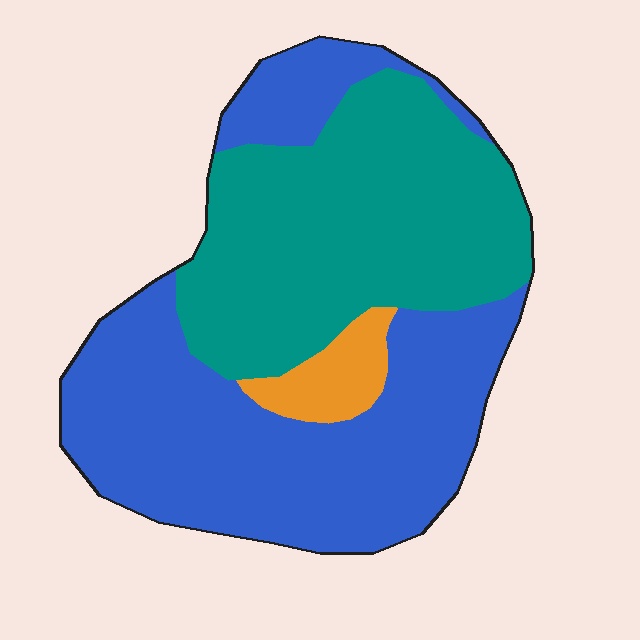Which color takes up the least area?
Orange, at roughly 5%.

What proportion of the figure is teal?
Teal takes up about two fifths (2/5) of the figure.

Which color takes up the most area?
Blue, at roughly 50%.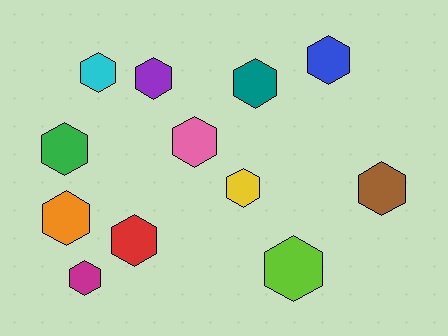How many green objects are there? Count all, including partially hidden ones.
There is 1 green object.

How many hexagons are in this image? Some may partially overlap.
There are 12 hexagons.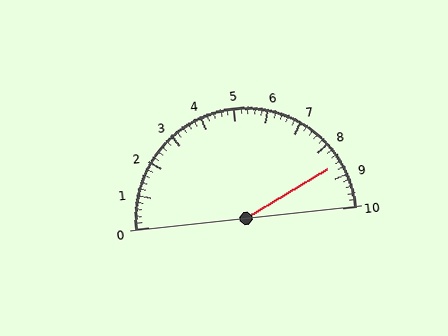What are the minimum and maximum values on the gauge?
The gauge ranges from 0 to 10.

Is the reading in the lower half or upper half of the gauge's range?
The reading is in the upper half of the range (0 to 10).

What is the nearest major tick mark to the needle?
The nearest major tick mark is 9.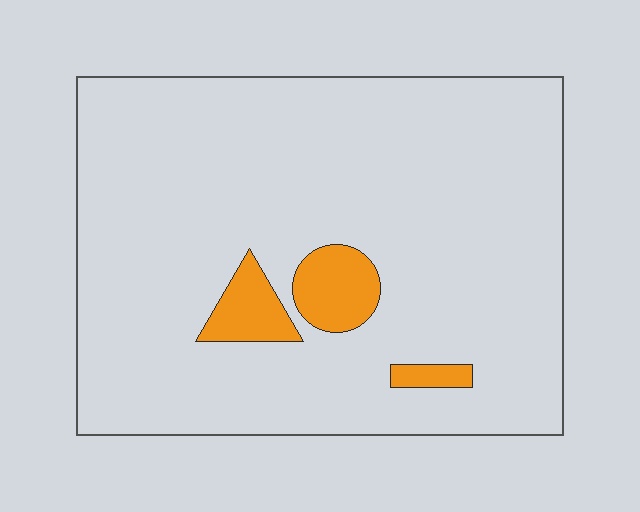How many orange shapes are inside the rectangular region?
3.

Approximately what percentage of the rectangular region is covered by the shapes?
Approximately 10%.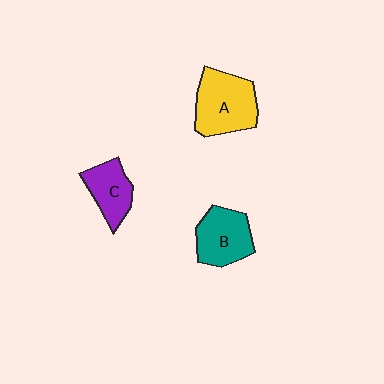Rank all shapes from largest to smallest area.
From largest to smallest: A (yellow), B (teal), C (purple).